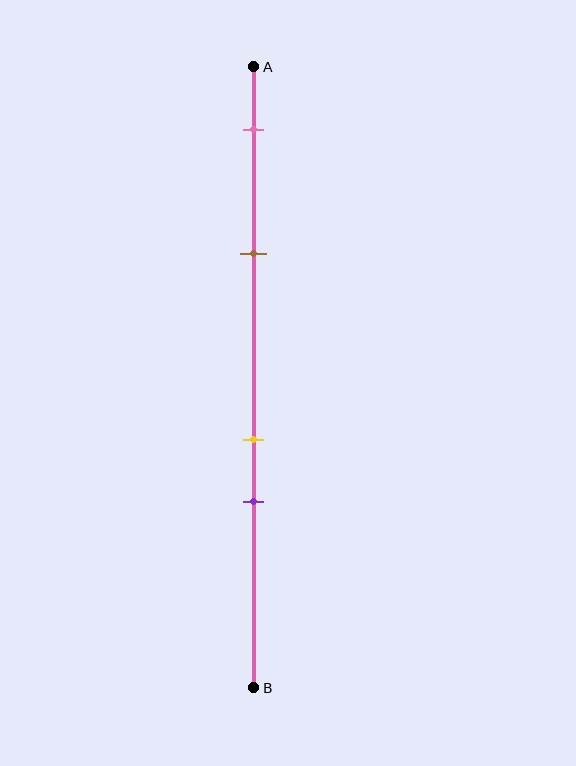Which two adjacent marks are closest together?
The yellow and purple marks are the closest adjacent pair.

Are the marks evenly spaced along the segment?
No, the marks are not evenly spaced.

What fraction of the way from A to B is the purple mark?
The purple mark is approximately 70% (0.7) of the way from A to B.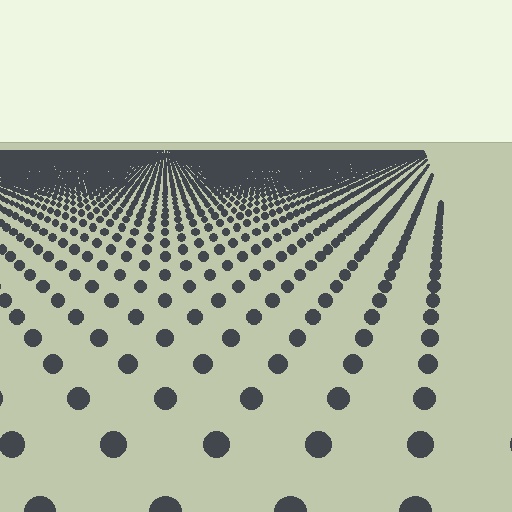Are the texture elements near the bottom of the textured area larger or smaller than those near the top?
Larger. Near the bottom, elements are closer to the viewer and appear at a bigger on-screen size.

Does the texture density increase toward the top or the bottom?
Density increases toward the top.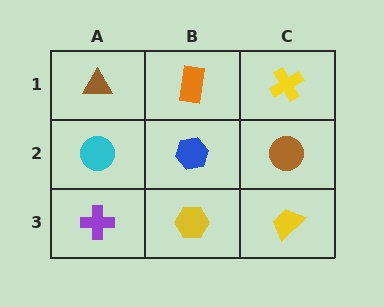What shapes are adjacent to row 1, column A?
A cyan circle (row 2, column A), an orange rectangle (row 1, column B).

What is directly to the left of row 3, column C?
A yellow hexagon.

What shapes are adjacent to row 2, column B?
An orange rectangle (row 1, column B), a yellow hexagon (row 3, column B), a cyan circle (row 2, column A), a brown circle (row 2, column C).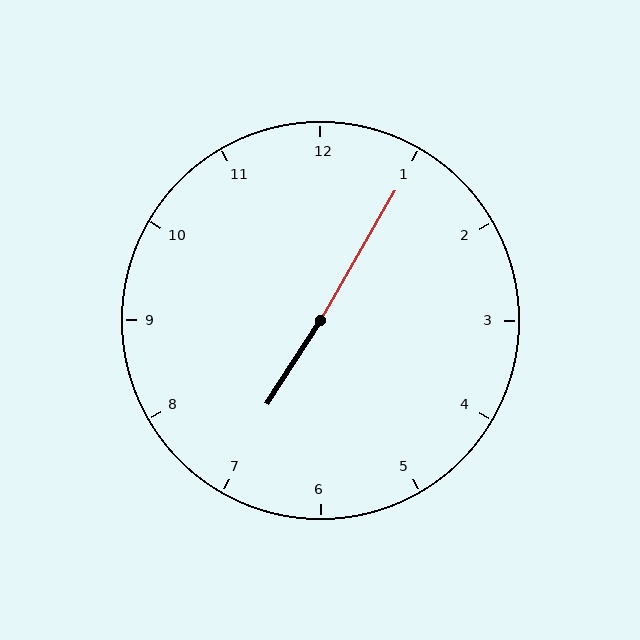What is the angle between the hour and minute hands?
Approximately 178 degrees.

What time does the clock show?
7:05.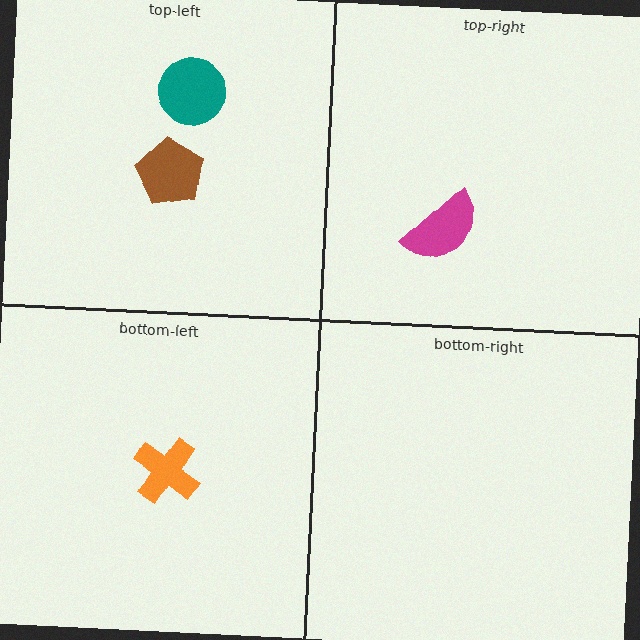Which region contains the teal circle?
The top-left region.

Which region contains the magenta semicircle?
The top-right region.